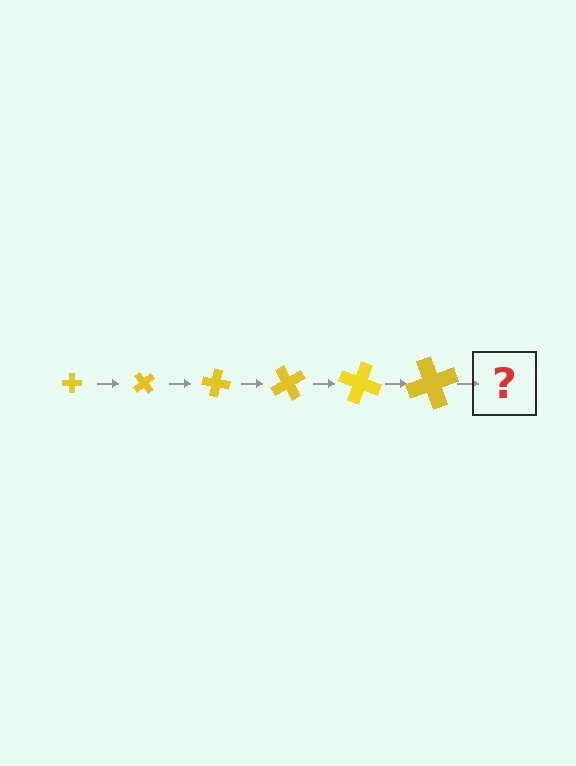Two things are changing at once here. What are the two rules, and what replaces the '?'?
The two rules are that the cross grows larger each step and it rotates 50 degrees each step. The '?' should be a cross, larger than the previous one and rotated 300 degrees from the start.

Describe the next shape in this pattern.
It should be a cross, larger than the previous one and rotated 300 degrees from the start.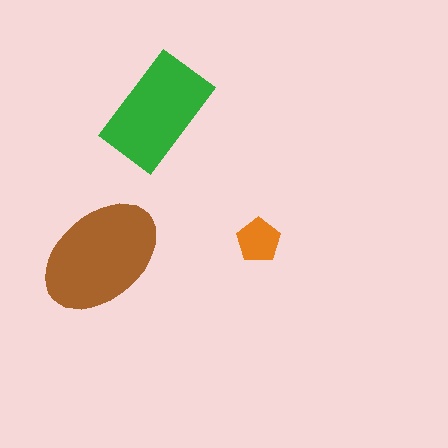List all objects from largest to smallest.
The brown ellipse, the green rectangle, the orange pentagon.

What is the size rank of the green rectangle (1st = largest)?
2nd.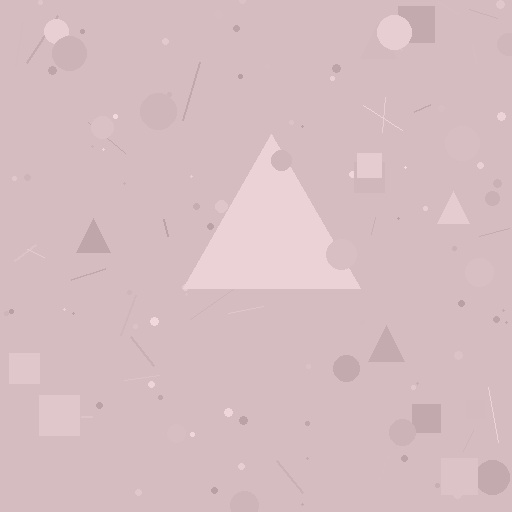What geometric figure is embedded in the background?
A triangle is embedded in the background.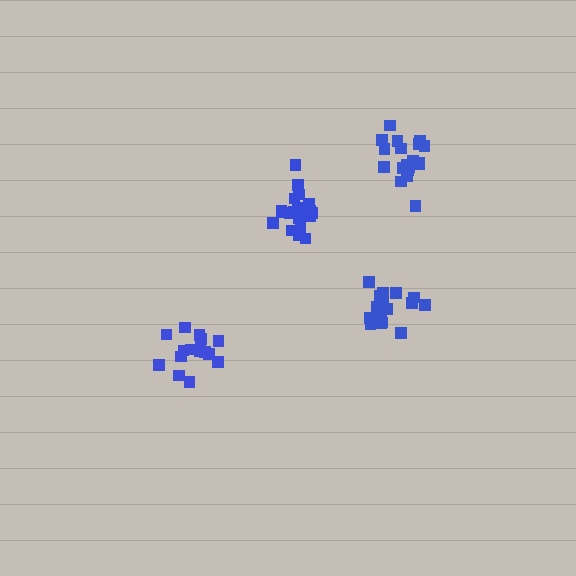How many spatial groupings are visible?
There are 4 spatial groupings.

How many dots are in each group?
Group 1: 21 dots, Group 2: 16 dots, Group 3: 20 dots, Group 4: 17 dots (74 total).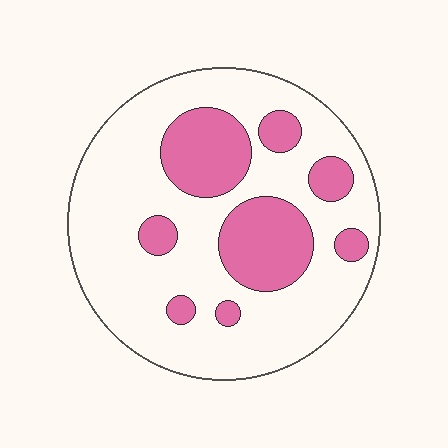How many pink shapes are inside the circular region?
8.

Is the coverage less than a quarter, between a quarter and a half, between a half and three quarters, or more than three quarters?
Between a quarter and a half.